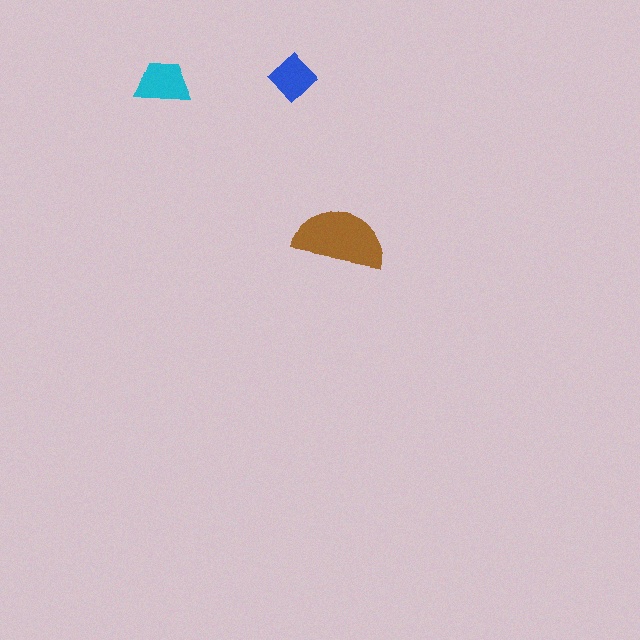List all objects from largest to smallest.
The brown semicircle, the cyan trapezoid, the blue diamond.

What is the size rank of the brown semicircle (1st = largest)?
1st.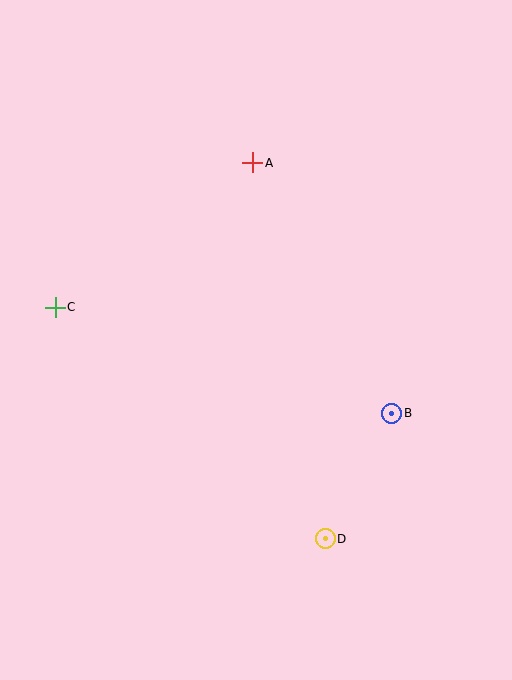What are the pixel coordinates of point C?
Point C is at (55, 307).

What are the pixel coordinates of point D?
Point D is at (325, 539).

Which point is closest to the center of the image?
Point B at (392, 413) is closest to the center.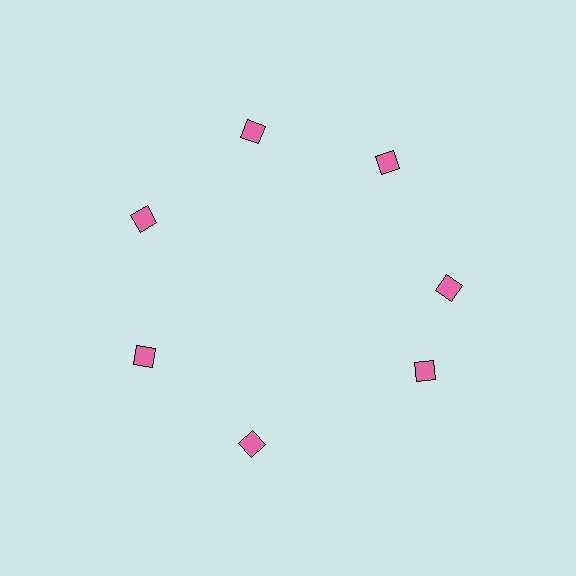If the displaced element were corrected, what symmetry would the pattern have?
It would have 7-fold rotational symmetry — the pattern would map onto itself every 51 degrees.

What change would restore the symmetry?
The symmetry would be restored by rotating it back into even spacing with its neighbors so that all 7 diamonds sit at equal angles and equal distance from the center.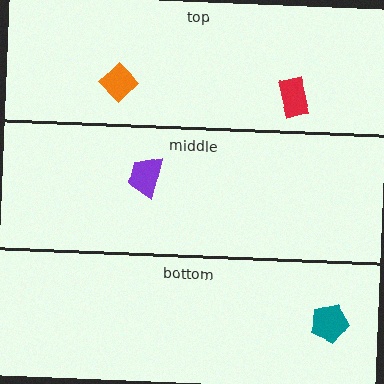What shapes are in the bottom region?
The teal pentagon.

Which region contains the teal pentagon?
The bottom region.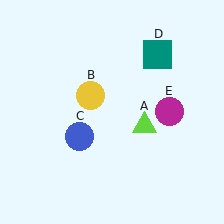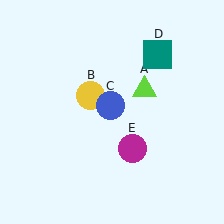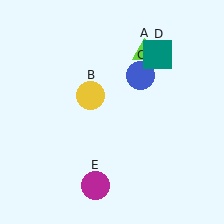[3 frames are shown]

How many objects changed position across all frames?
3 objects changed position: lime triangle (object A), blue circle (object C), magenta circle (object E).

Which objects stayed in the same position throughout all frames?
Yellow circle (object B) and teal square (object D) remained stationary.